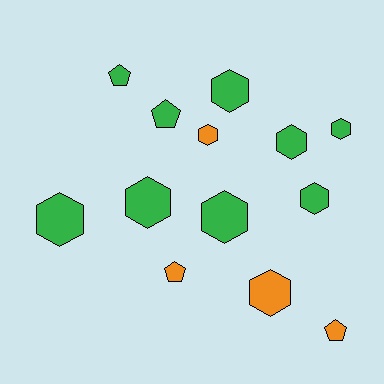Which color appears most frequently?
Green, with 9 objects.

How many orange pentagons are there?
There are 2 orange pentagons.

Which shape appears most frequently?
Hexagon, with 9 objects.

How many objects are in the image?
There are 13 objects.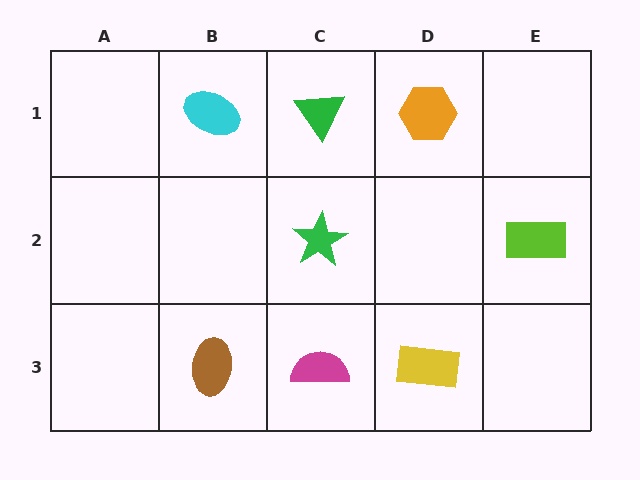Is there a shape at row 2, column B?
No, that cell is empty.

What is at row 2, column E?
A lime rectangle.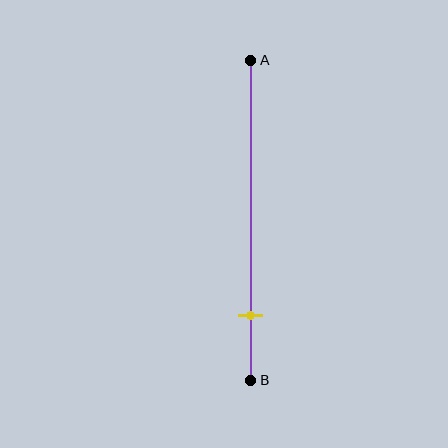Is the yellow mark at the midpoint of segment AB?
No, the mark is at about 80% from A, not at the 50% midpoint.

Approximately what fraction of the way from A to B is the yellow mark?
The yellow mark is approximately 80% of the way from A to B.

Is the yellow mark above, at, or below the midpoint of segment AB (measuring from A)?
The yellow mark is below the midpoint of segment AB.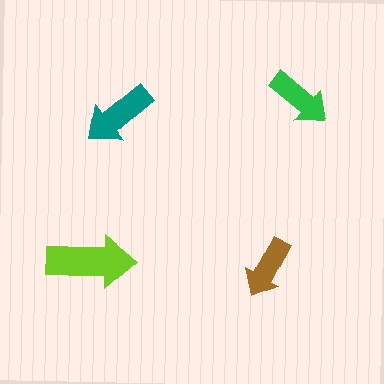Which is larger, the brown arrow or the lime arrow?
The lime one.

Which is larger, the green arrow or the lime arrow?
The lime one.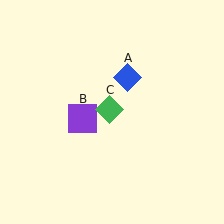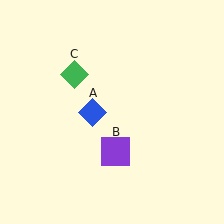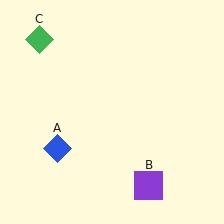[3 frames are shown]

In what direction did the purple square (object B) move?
The purple square (object B) moved down and to the right.